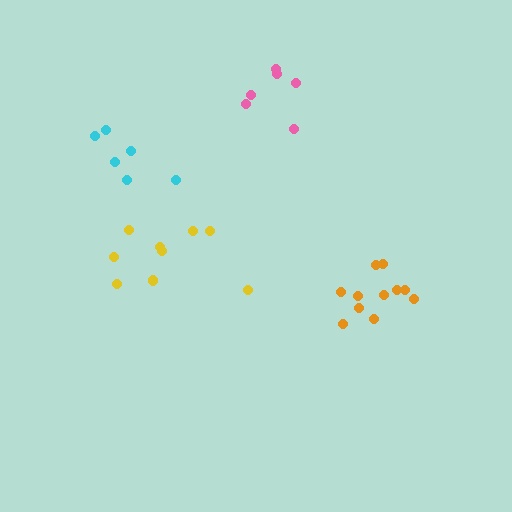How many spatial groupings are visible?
There are 4 spatial groupings.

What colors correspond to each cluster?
The clusters are colored: yellow, cyan, pink, orange.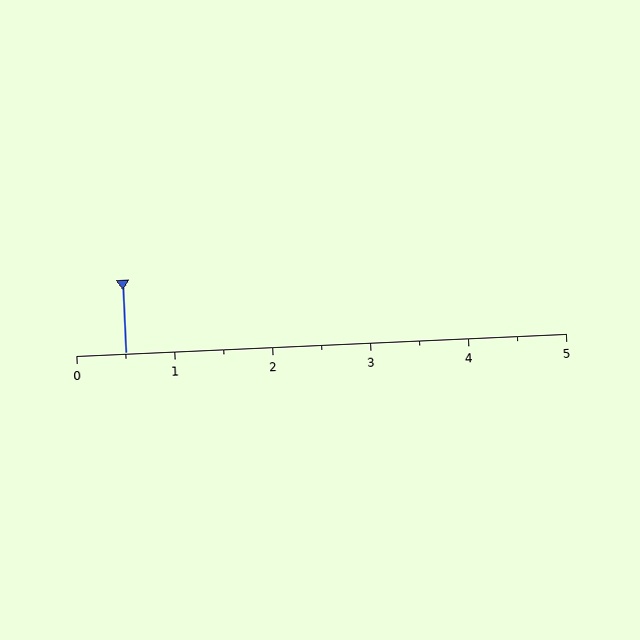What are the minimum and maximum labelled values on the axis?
The axis runs from 0 to 5.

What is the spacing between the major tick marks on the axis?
The major ticks are spaced 1 apart.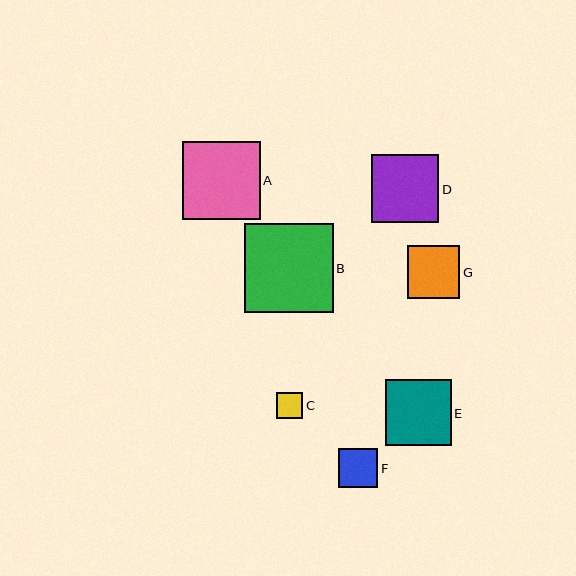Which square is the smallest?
Square C is the smallest with a size of approximately 27 pixels.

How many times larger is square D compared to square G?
Square D is approximately 1.3 times the size of square G.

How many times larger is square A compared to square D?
Square A is approximately 1.2 times the size of square D.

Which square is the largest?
Square B is the largest with a size of approximately 89 pixels.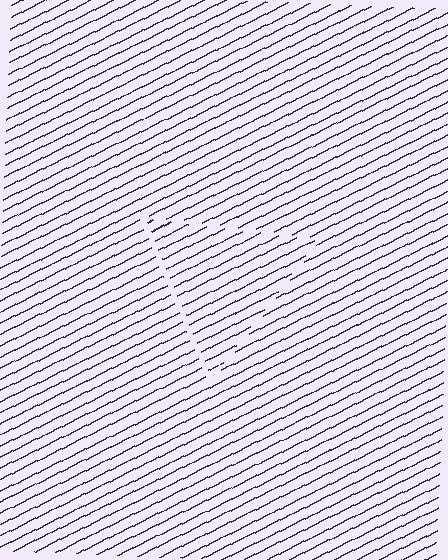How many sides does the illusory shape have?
3 sides — the line-ends trace a triangle.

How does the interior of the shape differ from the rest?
The interior of the shape contains the same grating, shifted by half a period — the contour is defined by the phase discontinuity where line-ends from the inner and outer gratings abut.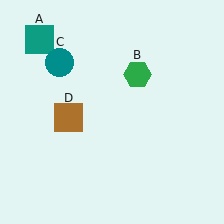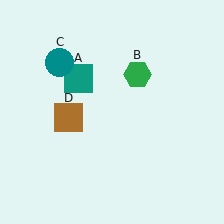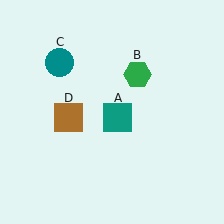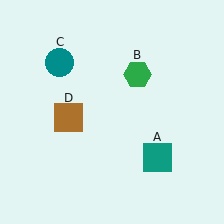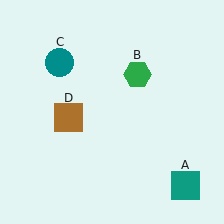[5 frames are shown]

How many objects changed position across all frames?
1 object changed position: teal square (object A).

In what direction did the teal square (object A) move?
The teal square (object A) moved down and to the right.